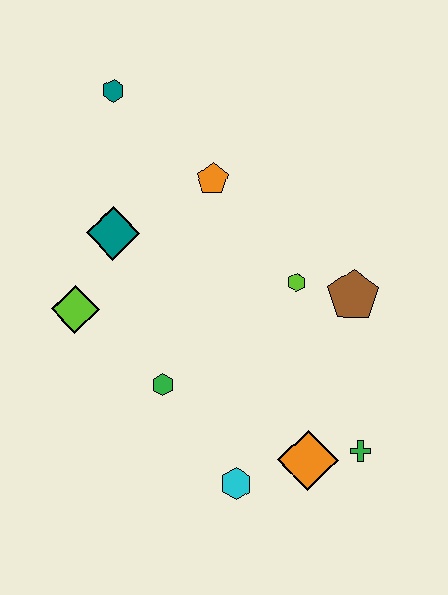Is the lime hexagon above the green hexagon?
Yes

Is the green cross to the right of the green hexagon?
Yes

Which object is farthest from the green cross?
The teal hexagon is farthest from the green cross.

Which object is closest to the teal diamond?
The lime diamond is closest to the teal diamond.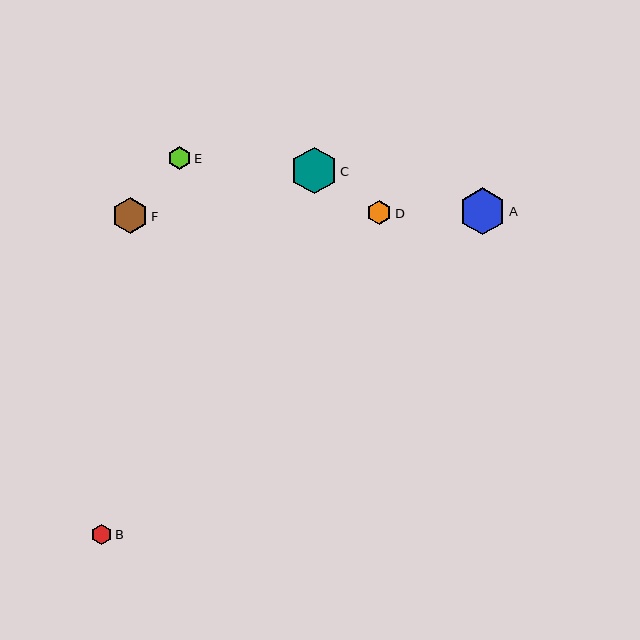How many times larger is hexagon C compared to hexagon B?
Hexagon C is approximately 2.3 times the size of hexagon B.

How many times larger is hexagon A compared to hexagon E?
Hexagon A is approximately 2.1 times the size of hexagon E.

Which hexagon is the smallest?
Hexagon B is the smallest with a size of approximately 21 pixels.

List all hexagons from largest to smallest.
From largest to smallest: A, C, F, D, E, B.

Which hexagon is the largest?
Hexagon A is the largest with a size of approximately 47 pixels.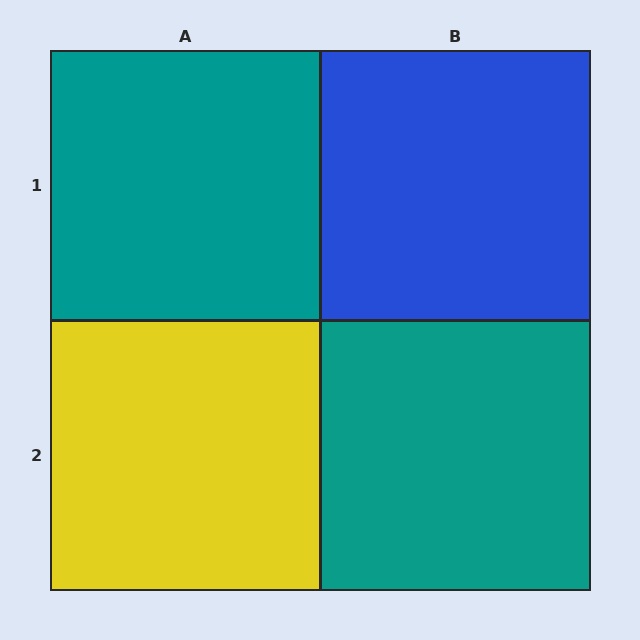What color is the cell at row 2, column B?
Teal.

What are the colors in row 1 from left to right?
Teal, blue.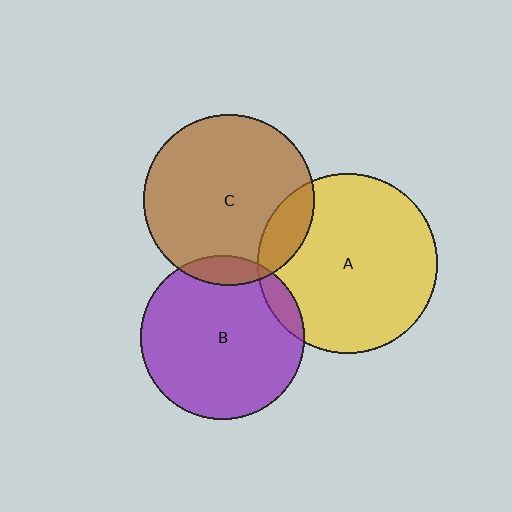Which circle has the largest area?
Circle A (yellow).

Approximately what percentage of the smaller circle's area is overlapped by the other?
Approximately 10%.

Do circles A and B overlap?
Yes.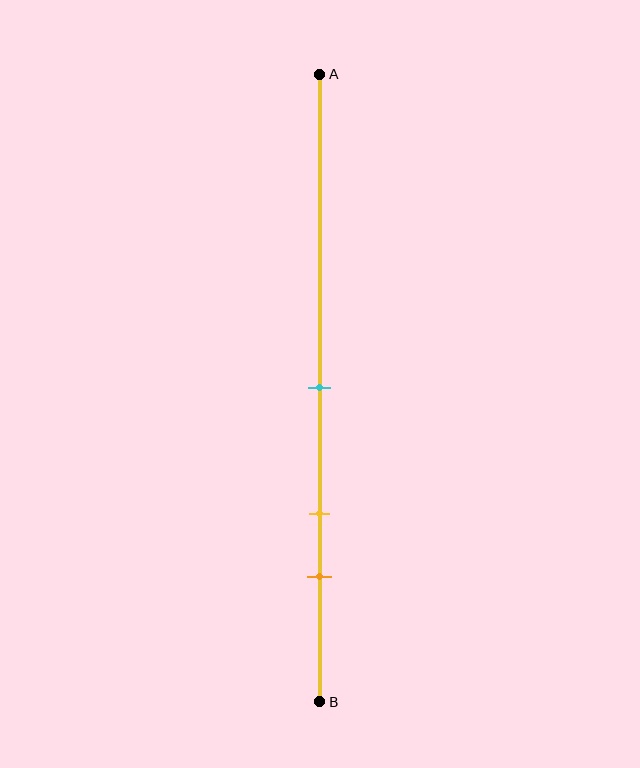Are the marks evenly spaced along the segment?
Yes, the marks are approximately evenly spaced.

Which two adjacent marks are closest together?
The yellow and orange marks are the closest adjacent pair.